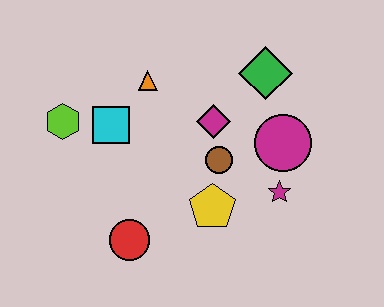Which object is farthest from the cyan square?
The magenta star is farthest from the cyan square.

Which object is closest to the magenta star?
The magenta circle is closest to the magenta star.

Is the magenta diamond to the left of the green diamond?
Yes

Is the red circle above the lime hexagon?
No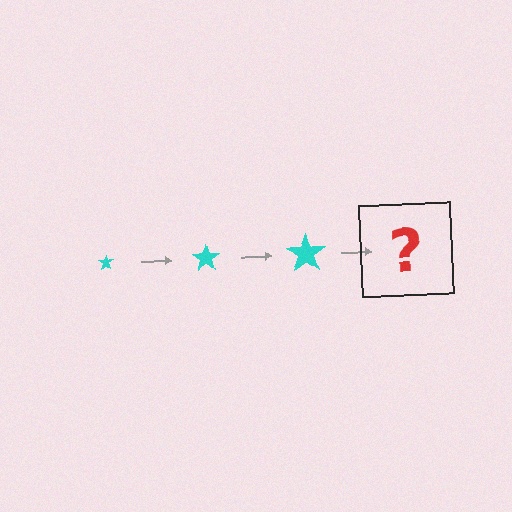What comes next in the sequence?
The next element should be a cyan star, larger than the previous one.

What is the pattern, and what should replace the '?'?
The pattern is that the star gets progressively larger each step. The '?' should be a cyan star, larger than the previous one.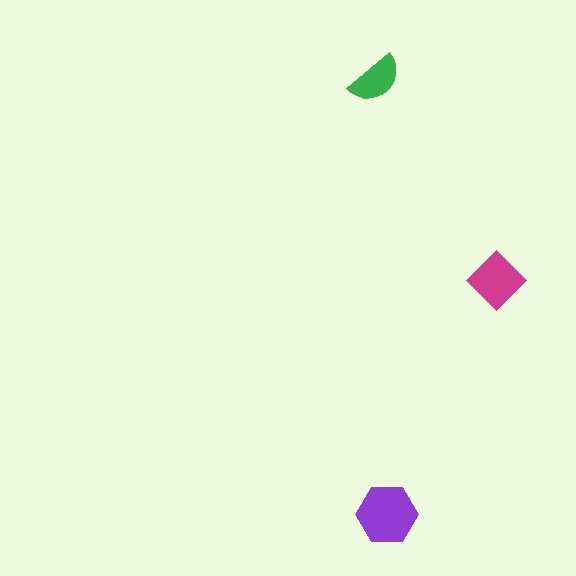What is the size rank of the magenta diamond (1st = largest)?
2nd.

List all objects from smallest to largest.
The green semicircle, the magenta diamond, the purple hexagon.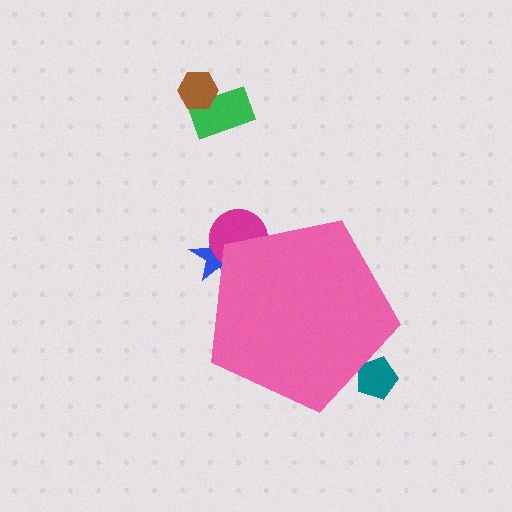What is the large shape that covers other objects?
A pink pentagon.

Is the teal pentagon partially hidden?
Yes, the teal pentagon is partially hidden behind the pink pentagon.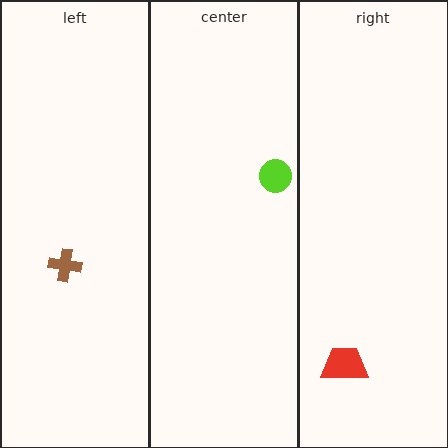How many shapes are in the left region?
1.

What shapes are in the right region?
The red trapezoid.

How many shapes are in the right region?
1.